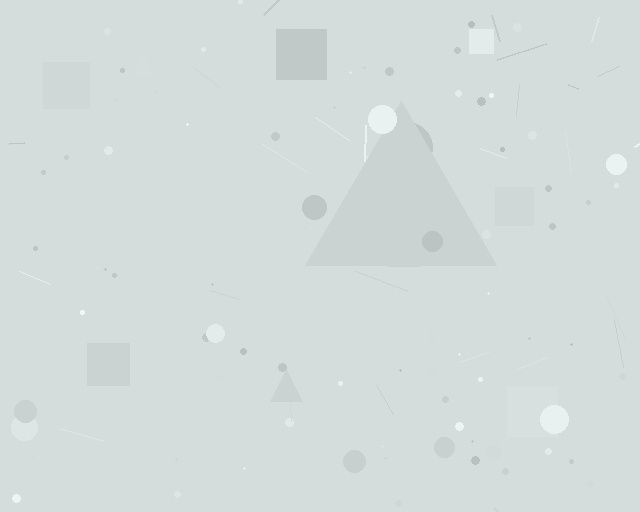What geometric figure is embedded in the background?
A triangle is embedded in the background.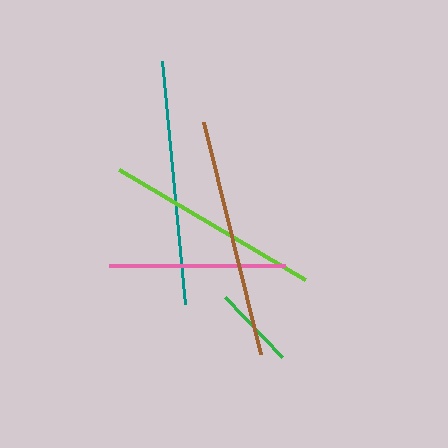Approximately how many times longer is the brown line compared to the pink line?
The brown line is approximately 1.4 times the length of the pink line.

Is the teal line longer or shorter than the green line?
The teal line is longer than the green line.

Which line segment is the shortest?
The green line is the shortest at approximately 83 pixels.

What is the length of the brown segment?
The brown segment is approximately 239 pixels long.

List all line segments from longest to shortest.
From longest to shortest: teal, brown, lime, pink, green.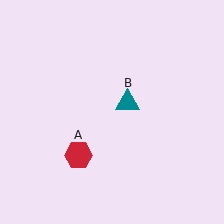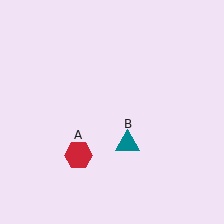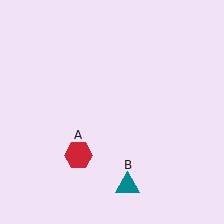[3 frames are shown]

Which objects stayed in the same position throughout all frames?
Red hexagon (object A) remained stationary.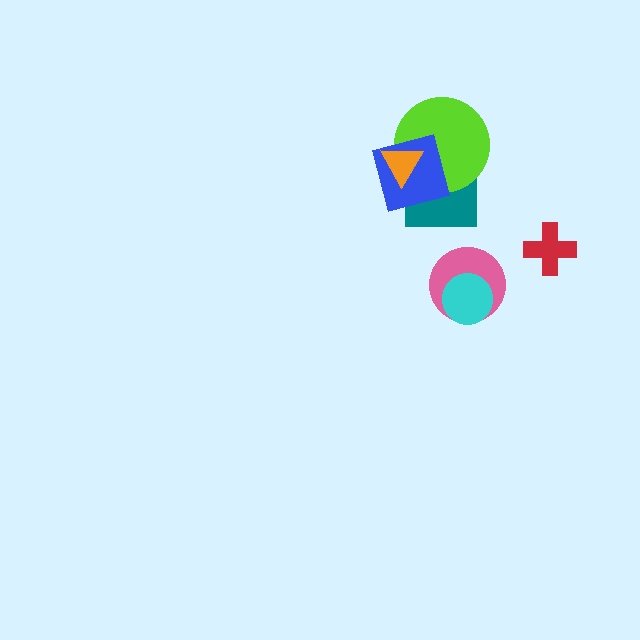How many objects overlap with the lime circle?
3 objects overlap with the lime circle.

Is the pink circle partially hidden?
Yes, it is partially covered by another shape.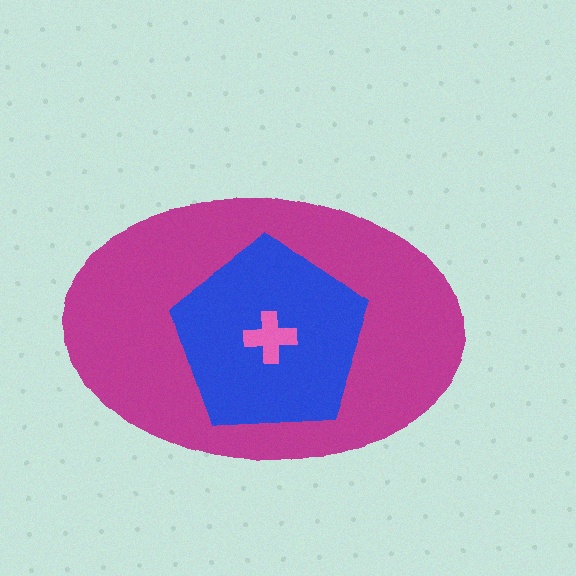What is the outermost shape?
The magenta ellipse.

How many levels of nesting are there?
3.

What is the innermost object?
The pink cross.